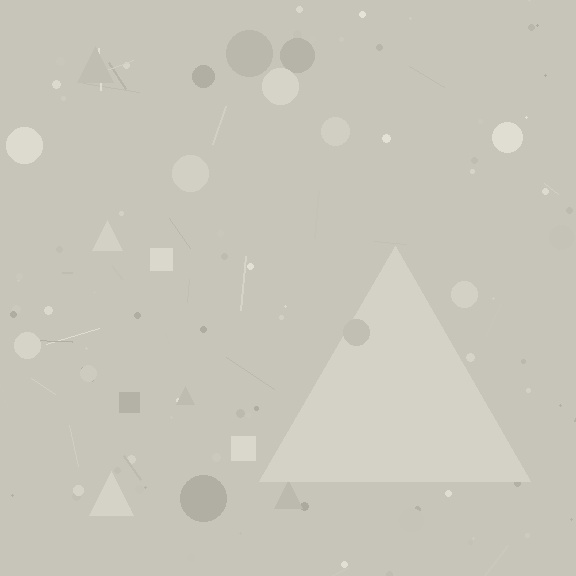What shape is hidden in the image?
A triangle is hidden in the image.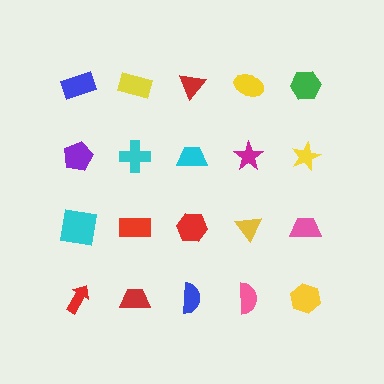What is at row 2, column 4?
A magenta star.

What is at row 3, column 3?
A red hexagon.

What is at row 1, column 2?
A yellow rectangle.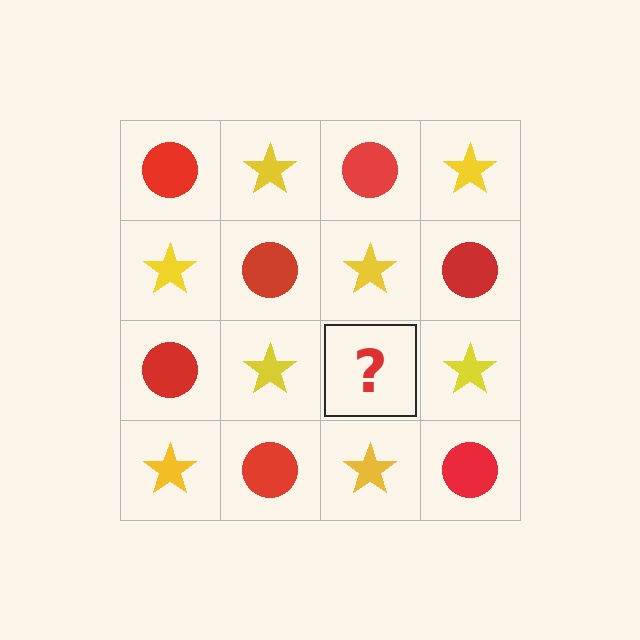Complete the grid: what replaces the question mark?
The question mark should be replaced with a red circle.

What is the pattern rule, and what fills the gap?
The rule is that it alternates red circle and yellow star in a checkerboard pattern. The gap should be filled with a red circle.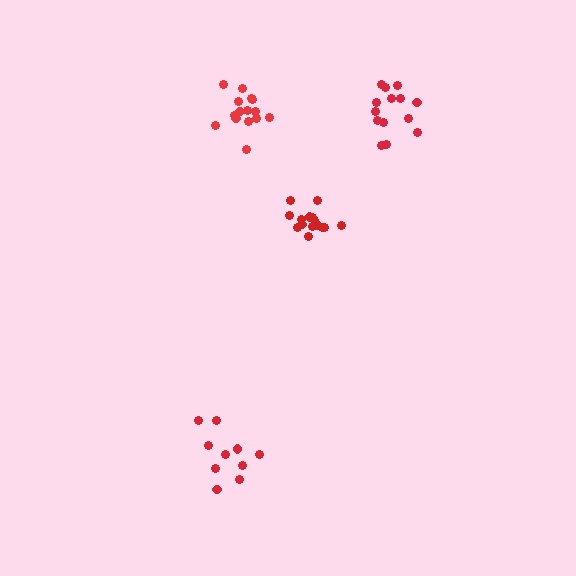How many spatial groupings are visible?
There are 4 spatial groupings.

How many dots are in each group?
Group 1: 15 dots, Group 2: 14 dots, Group 3: 10 dots, Group 4: 15 dots (54 total).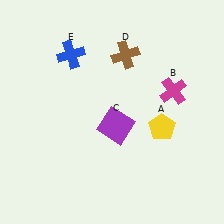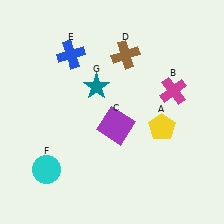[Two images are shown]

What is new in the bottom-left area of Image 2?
A cyan circle (F) was added in the bottom-left area of Image 2.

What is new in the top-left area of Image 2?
A teal star (G) was added in the top-left area of Image 2.